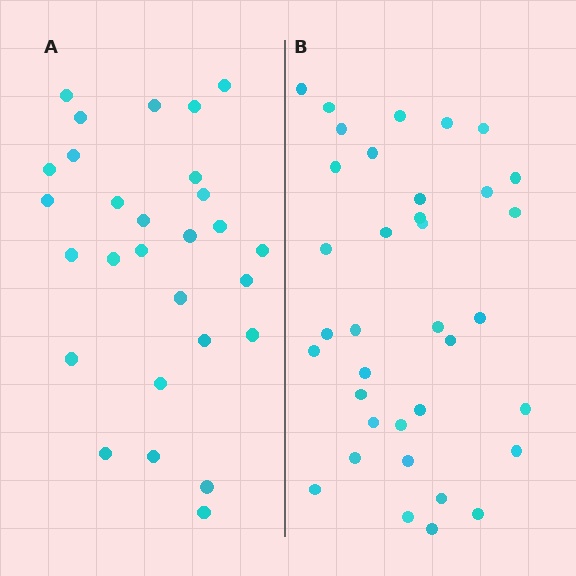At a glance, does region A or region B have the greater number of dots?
Region B (the right region) has more dots.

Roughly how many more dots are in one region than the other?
Region B has roughly 8 or so more dots than region A.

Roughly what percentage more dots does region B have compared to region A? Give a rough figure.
About 30% more.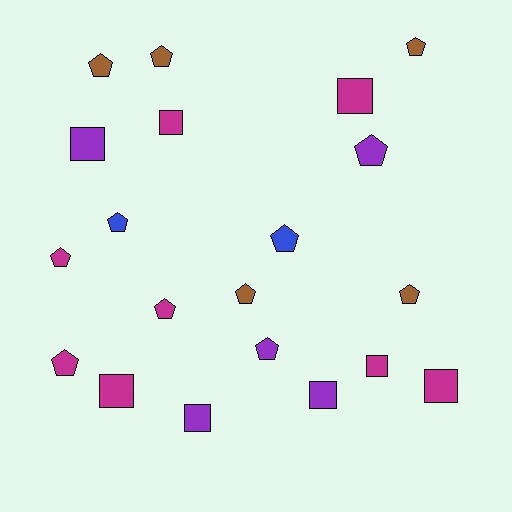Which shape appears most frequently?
Pentagon, with 12 objects.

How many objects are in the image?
There are 20 objects.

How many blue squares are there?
There are no blue squares.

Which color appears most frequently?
Magenta, with 8 objects.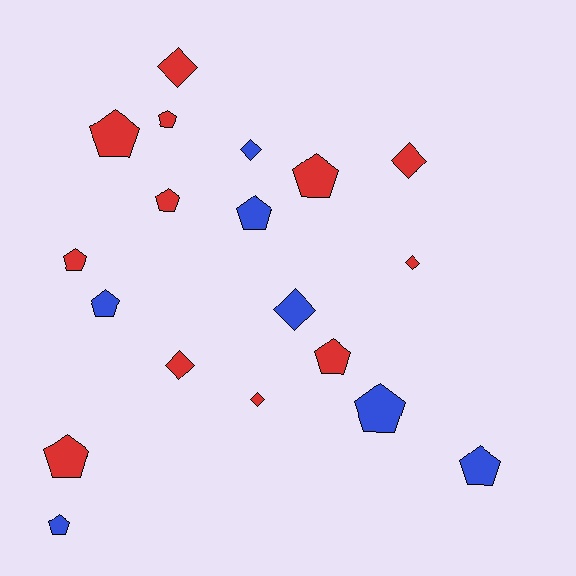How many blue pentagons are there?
There are 5 blue pentagons.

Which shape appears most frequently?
Pentagon, with 12 objects.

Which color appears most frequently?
Red, with 12 objects.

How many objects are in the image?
There are 19 objects.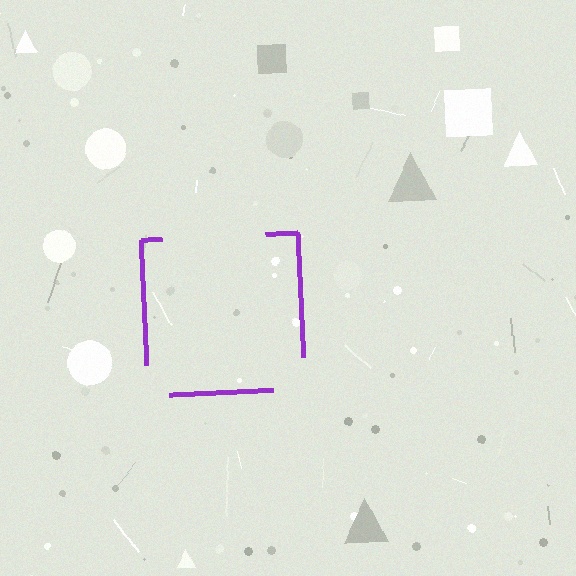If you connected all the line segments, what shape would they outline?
They would outline a square.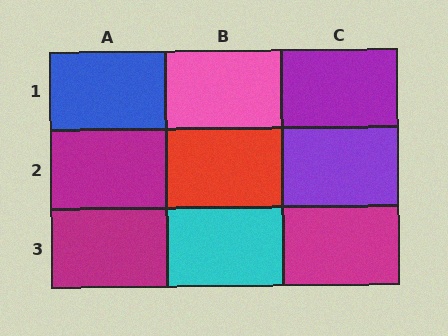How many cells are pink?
1 cell is pink.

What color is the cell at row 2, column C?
Purple.